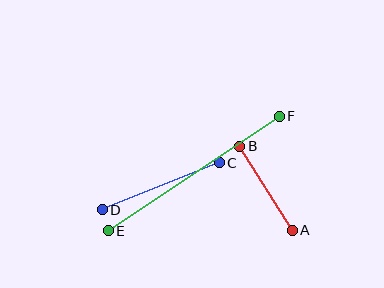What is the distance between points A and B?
The distance is approximately 99 pixels.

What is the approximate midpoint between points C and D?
The midpoint is at approximately (161, 186) pixels.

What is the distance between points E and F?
The distance is approximately 206 pixels.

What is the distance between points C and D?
The distance is approximately 126 pixels.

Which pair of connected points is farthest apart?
Points E and F are farthest apart.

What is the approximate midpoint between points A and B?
The midpoint is at approximately (266, 188) pixels.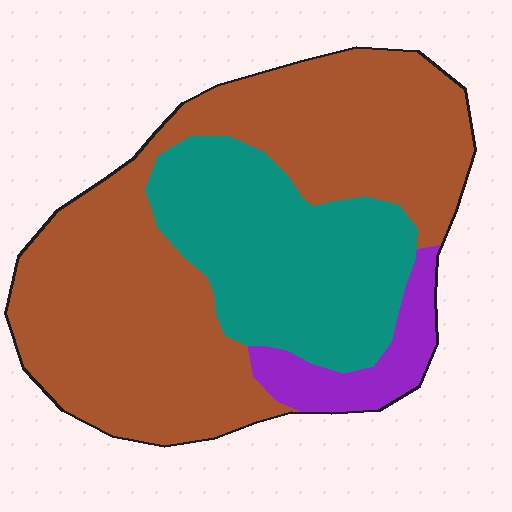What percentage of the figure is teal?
Teal covers about 30% of the figure.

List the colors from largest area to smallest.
From largest to smallest: brown, teal, purple.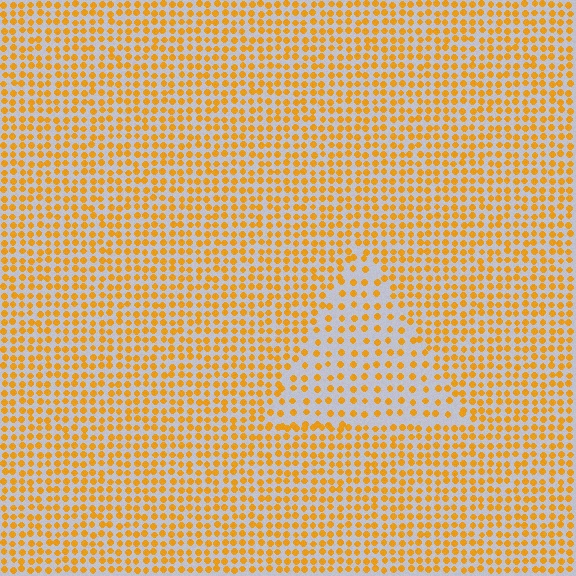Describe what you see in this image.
The image contains small orange elements arranged at two different densities. A triangle-shaped region is visible where the elements are less densely packed than the surrounding area.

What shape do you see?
I see a triangle.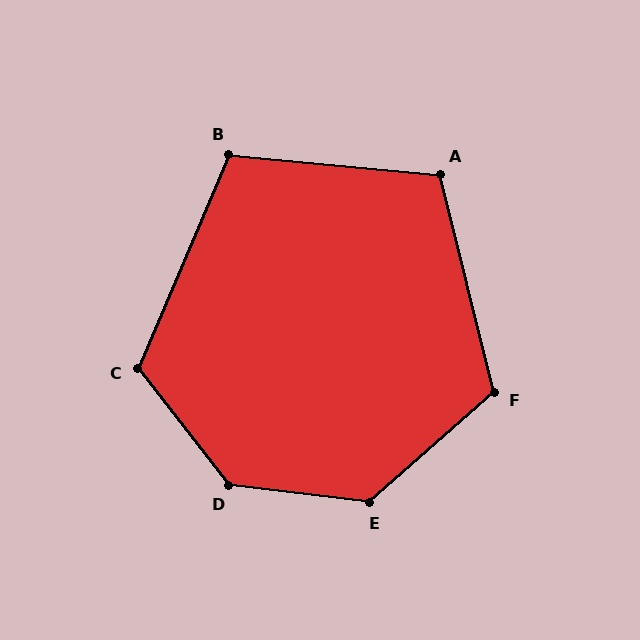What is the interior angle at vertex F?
Approximately 117 degrees (obtuse).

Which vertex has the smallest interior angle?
B, at approximately 108 degrees.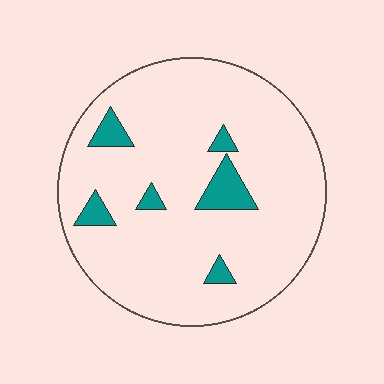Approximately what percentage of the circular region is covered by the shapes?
Approximately 10%.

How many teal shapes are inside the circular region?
6.